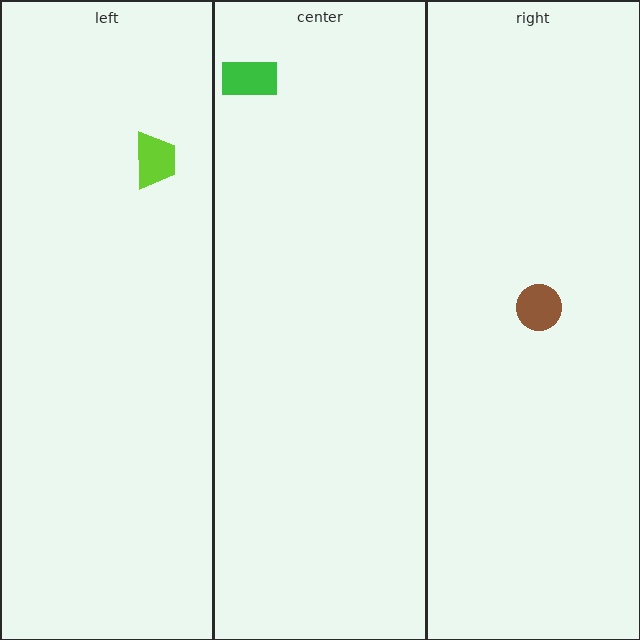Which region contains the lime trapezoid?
The left region.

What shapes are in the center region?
The green rectangle.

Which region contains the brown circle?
The right region.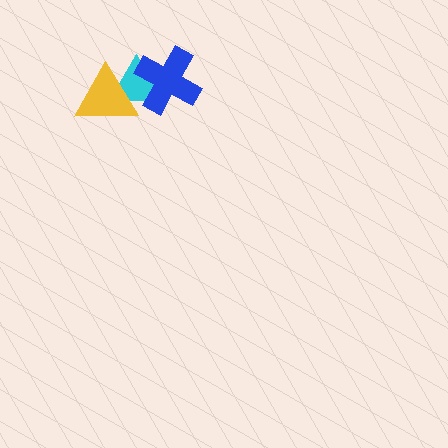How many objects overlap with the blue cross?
1 object overlaps with the blue cross.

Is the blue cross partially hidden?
No, no other shape covers it.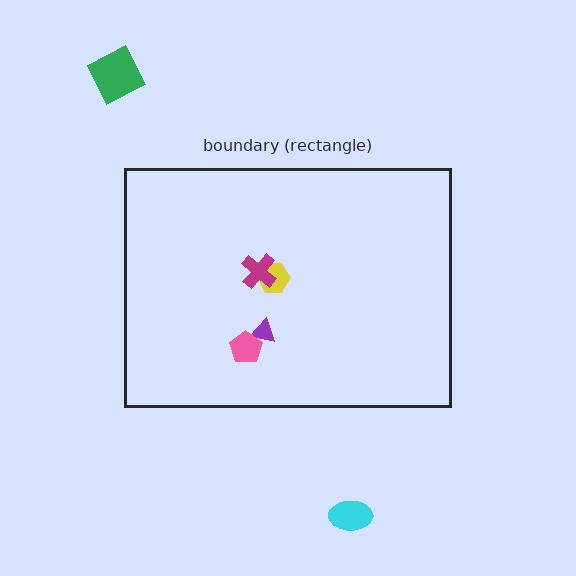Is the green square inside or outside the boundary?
Outside.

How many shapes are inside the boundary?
4 inside, 2 outside.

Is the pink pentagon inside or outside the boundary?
Inside.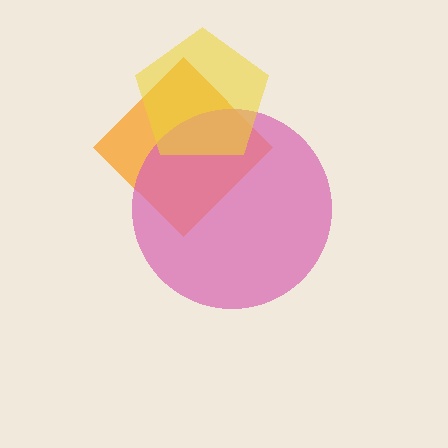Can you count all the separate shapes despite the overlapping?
Yes, there are 3 separate shapes.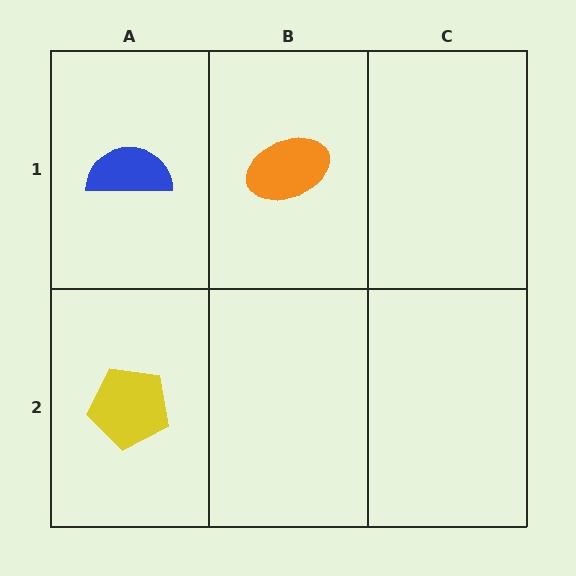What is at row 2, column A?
A yellow pentagon.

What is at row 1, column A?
A blue semicircle.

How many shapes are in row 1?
2 shapes.